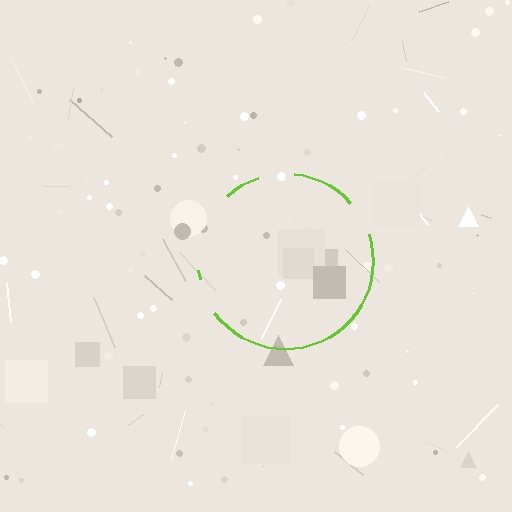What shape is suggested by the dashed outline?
The dashed outline suggests a circle.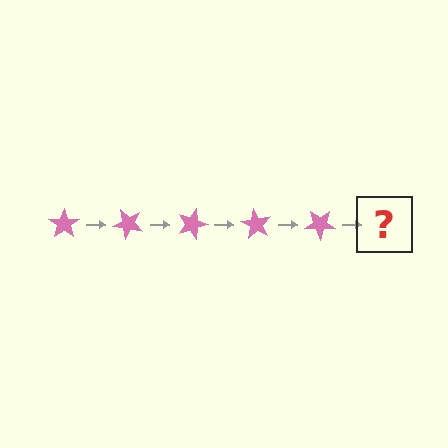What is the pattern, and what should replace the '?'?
The pattern is that the star rotates 45 degrees each step. The '?' should be a pink star rotated 225 degrees.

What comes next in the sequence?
The next element should be a pink star rotated 225 degrees.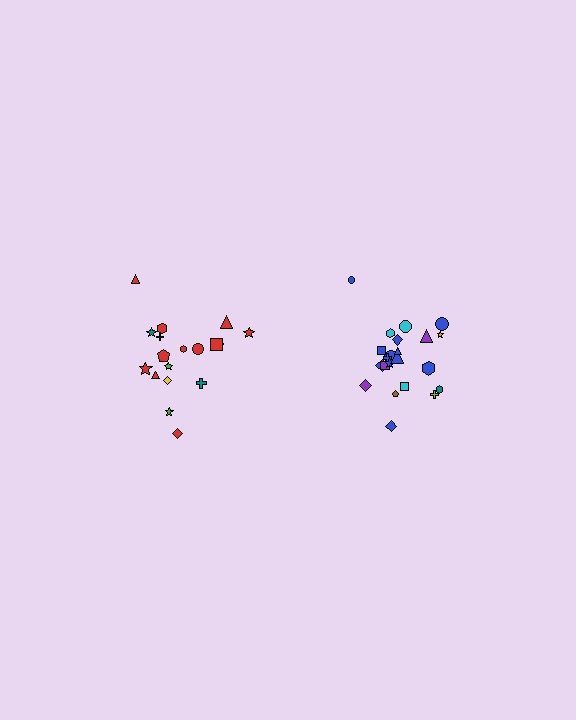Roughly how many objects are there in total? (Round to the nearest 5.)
Roughly 40 objects in total.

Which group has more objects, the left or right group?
The right group.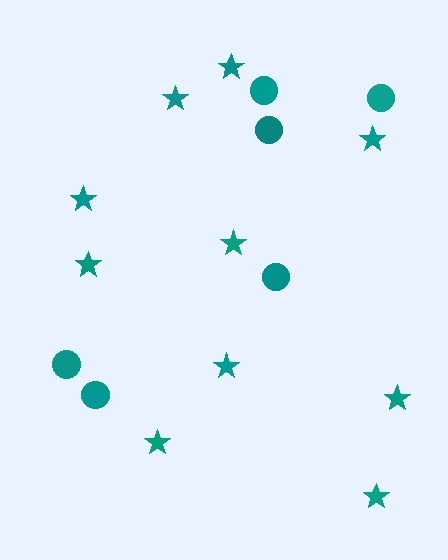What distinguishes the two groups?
There are 2 groups: one group of stars (10) and one group of circles (6).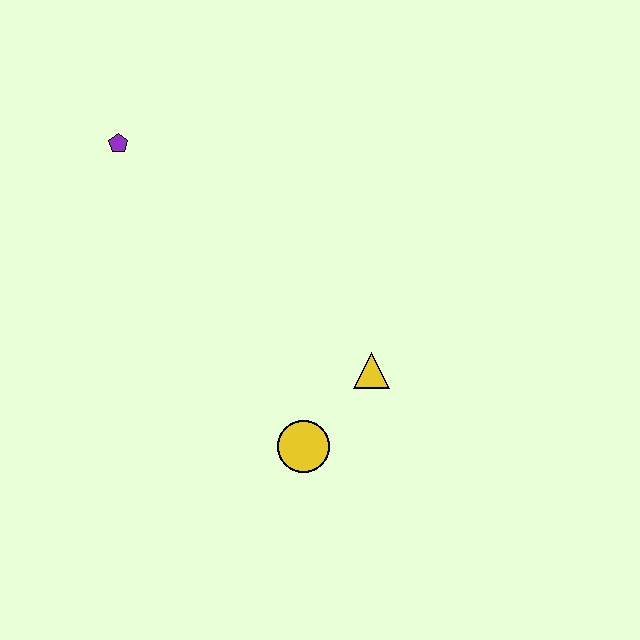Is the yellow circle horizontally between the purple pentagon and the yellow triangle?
Yes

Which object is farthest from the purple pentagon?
The yellow circle is farthest from the purple pentagon.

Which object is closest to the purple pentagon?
The yellow triangle is closest to the purple pentagon.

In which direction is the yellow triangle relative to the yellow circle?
The yellow triangle is above the yellow circle.